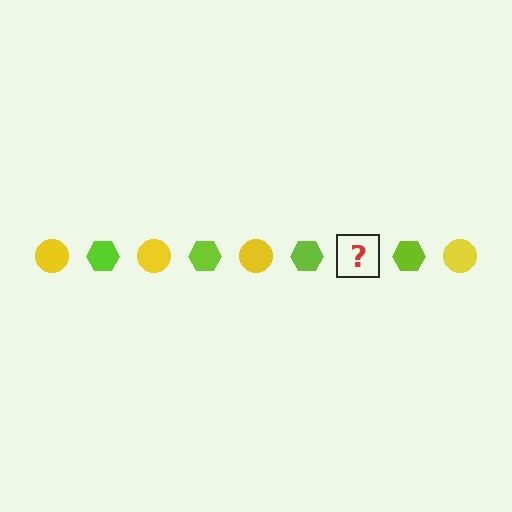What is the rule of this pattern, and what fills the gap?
The rule is that the pattern alternates between yellow circle and lime hexagon. The gap should be filled with a yellow circle.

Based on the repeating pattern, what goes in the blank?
The blank should be a yellow circle.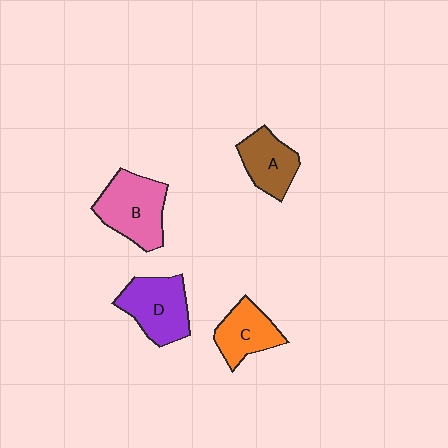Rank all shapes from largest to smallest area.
From largest to smallest: B (pink), D (purple), C (orange), A (brown).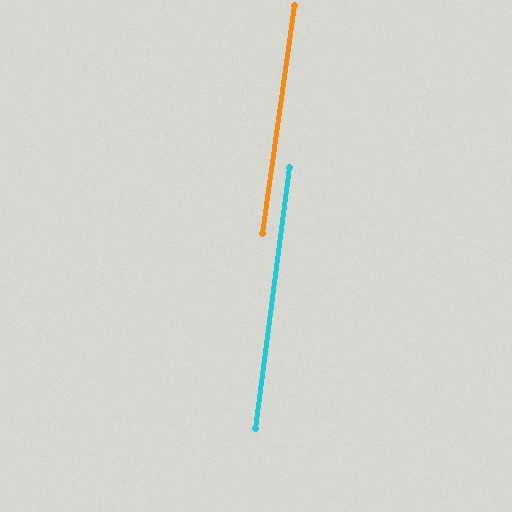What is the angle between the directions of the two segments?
Approximately 0 degrees.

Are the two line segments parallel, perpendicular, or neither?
Parallel — their directions differ by only 0.5°.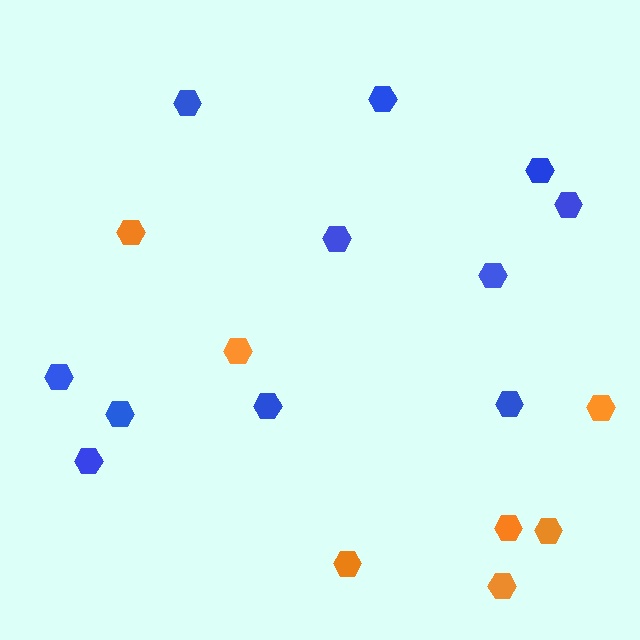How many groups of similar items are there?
There are 2 groups: one group of orange hexagons (7) and one group of blue hexagons (11).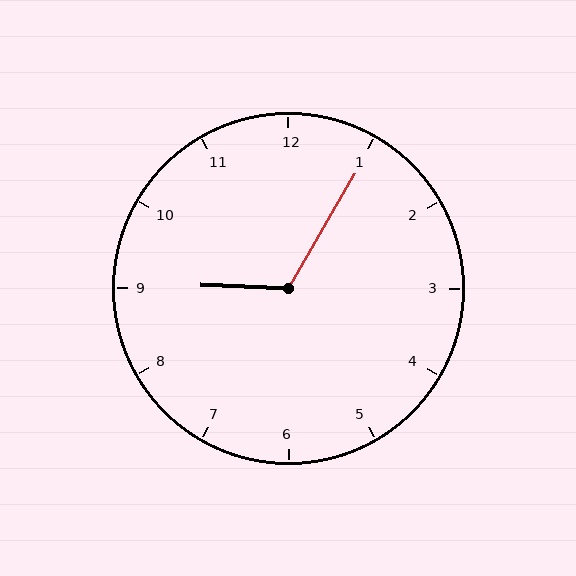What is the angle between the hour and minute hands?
Approximately 118 degrees.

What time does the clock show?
9:05.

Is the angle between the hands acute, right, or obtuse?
It is obtuse.